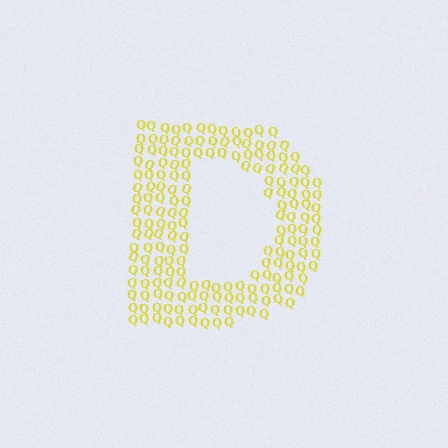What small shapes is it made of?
It is made of small letter Q's.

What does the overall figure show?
The overall figure shows the letter D.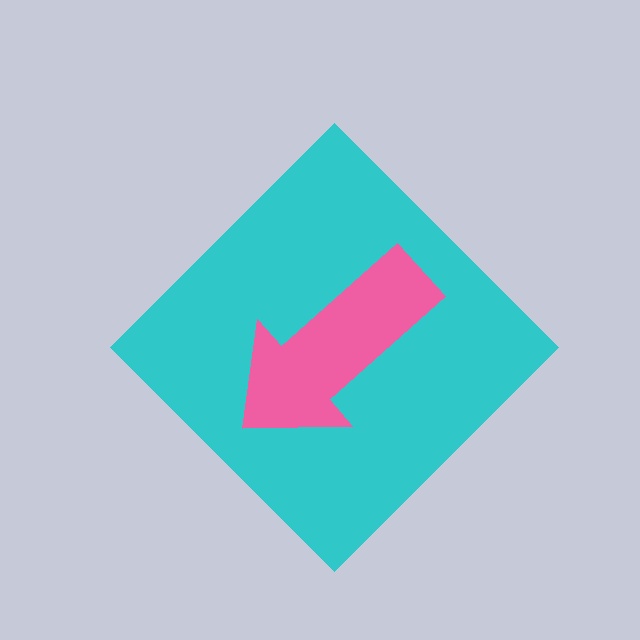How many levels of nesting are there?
2.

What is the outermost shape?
The cyan diamond.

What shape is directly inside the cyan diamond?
The pink arrow.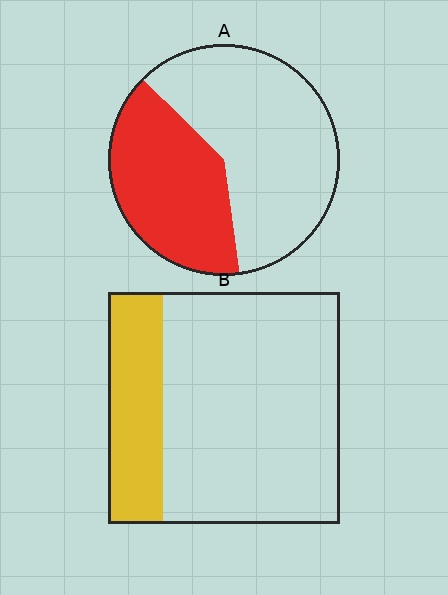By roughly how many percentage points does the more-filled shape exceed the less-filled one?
By roughly 15 percentage points (A over B).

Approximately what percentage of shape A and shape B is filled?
A is approximately 40% and B is approximately 25%.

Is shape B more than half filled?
No.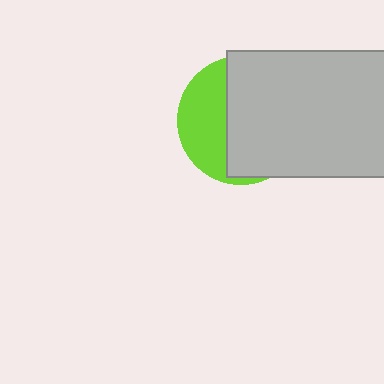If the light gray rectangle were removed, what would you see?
You would see the complete lime circle.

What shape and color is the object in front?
The object in front is a light gray rectangle.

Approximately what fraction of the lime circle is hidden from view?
Roughly 63% of the lime circle is hidden behind the light gray rectangle.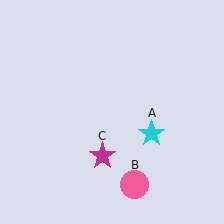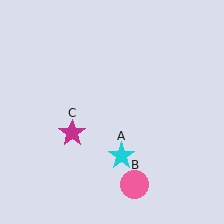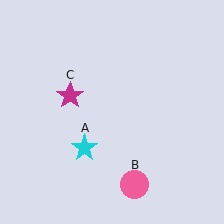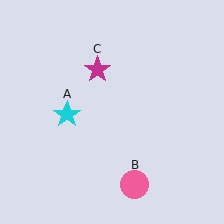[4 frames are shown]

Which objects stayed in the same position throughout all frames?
Pink circle (object B) remained stationary.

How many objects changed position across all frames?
2 objects changed position: cyan star (object A), magenta star (object C).